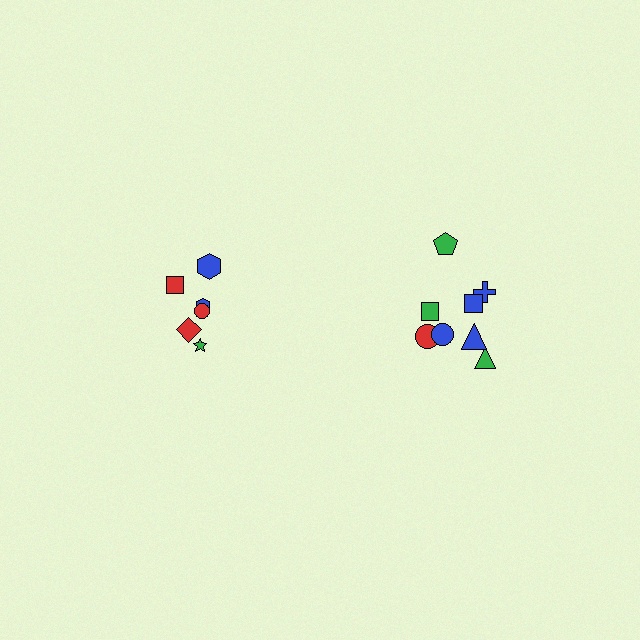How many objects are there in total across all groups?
There are 14 objects.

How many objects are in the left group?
There are 6 objects.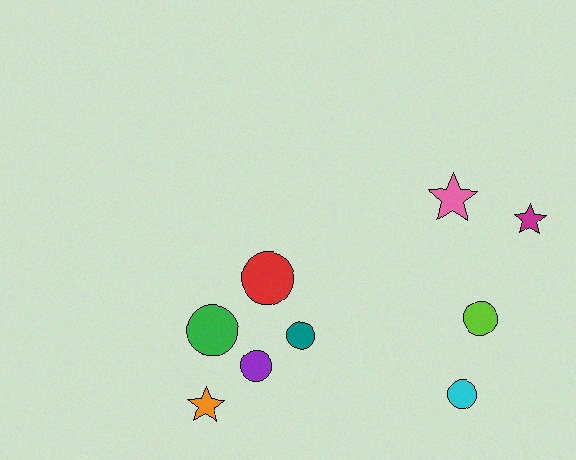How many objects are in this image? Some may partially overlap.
There are 9 objects.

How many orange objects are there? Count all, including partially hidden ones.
There is 1 orange object.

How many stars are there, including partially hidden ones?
There are 3 stars.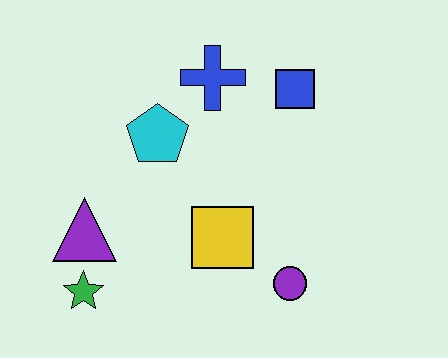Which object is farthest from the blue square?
The green star is farthest from the blue square.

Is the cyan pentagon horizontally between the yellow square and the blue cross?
No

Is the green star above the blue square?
No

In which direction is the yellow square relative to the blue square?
The yellow square is below the blue square.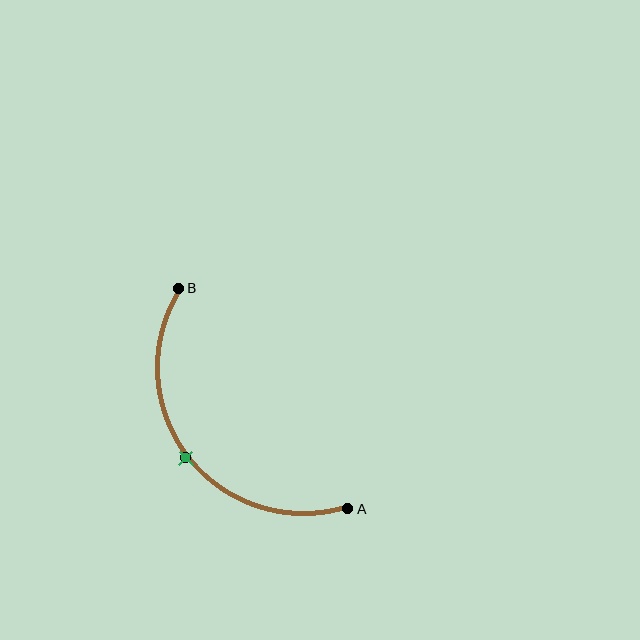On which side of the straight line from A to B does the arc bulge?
The arc bulges below and to the left of the straight line connecting A and B.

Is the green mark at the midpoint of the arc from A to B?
Yes. The green mark lies on the arc at equal arc-length from both A and B — it is the arc midpoint.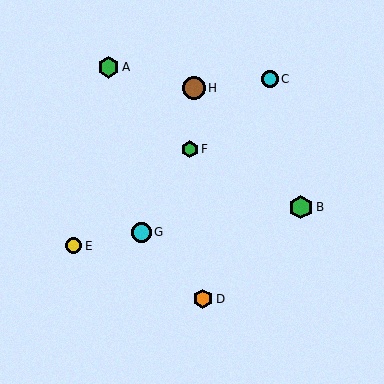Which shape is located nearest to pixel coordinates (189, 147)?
The green hexagon (labeled F) at (190, 149) is nearest to that location.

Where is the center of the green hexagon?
The center of the green hexagon is at (190, 149).